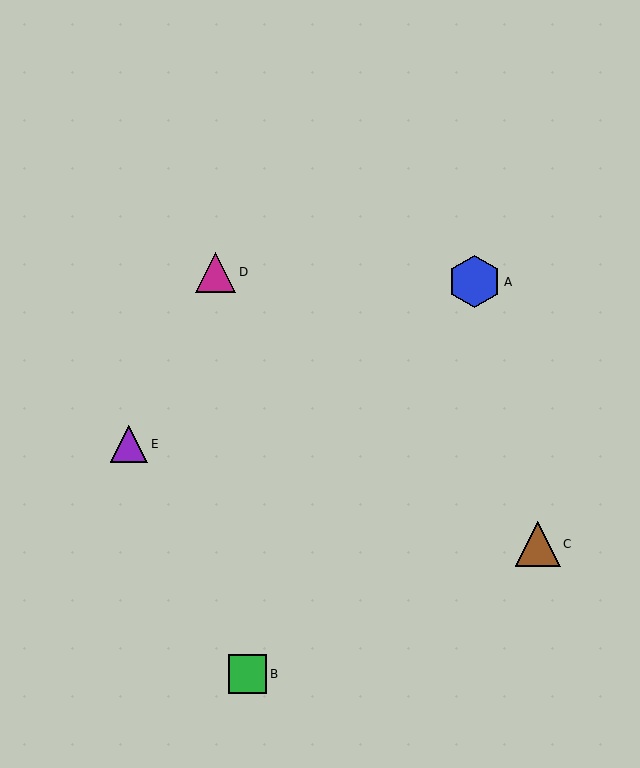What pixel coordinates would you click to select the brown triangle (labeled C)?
Click at (538, 544) to select the brown triangle C.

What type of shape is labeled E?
Shape E is a purple triangle.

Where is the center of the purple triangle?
The center of the purple triangle is at (129, 444).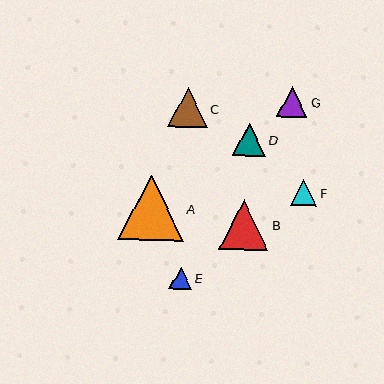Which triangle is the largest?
Triangle A is the largest with a size of approximately 65 pixels.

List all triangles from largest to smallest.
From largest to smallest: A, B, C, D, G, F, E.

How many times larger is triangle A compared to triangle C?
Triangle A is approximately 1.7 times the size of triangle C.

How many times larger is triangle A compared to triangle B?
Triangle A is approximately 1.3 times the size of triangle B.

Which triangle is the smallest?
Triangle E is the smallest with a size of approximately 23 pixels.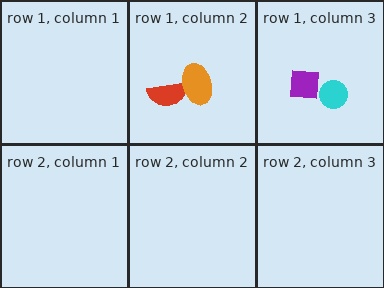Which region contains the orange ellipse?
The row 1, column 2 region.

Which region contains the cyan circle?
The row 1, column 3 region.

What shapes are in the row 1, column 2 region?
The red semicircle, the orange ellipse.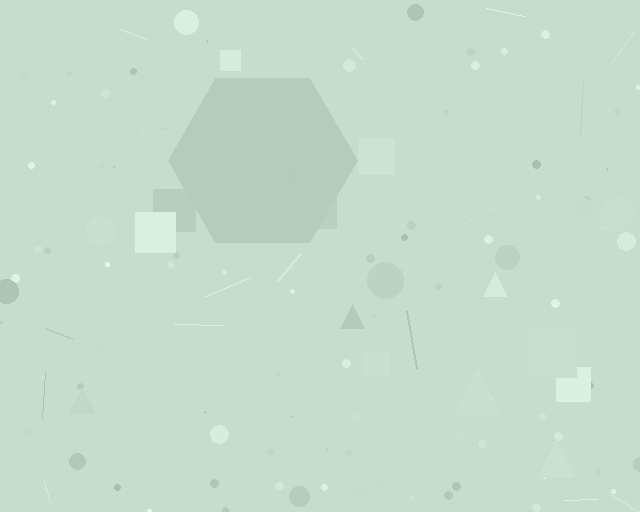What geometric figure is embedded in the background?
A hexagon is embedded in the background.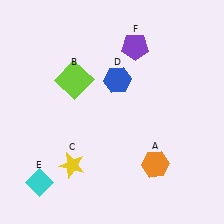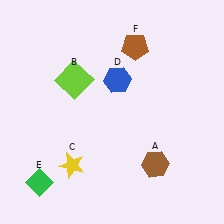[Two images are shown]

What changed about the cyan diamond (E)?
In Image 1, E is cyan. In Image 2, it changed to green.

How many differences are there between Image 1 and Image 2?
There are 3 differences between the two images.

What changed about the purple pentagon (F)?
In Image 1, F is purple. In Image 2, it changed to brown.